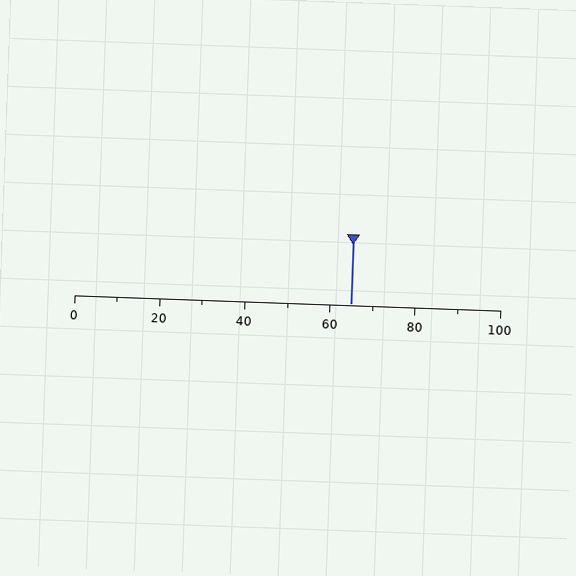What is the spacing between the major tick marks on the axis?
The major ticks are spaced 20 apart.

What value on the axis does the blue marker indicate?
The marker indicates approximately 65.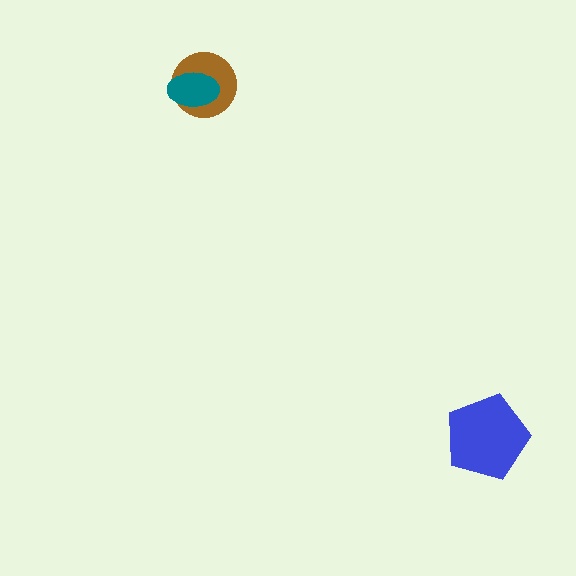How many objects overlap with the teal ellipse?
1 object overlaps with the teal ellipse.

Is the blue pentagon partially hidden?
No, no other shape covers it.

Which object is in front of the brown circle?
The teal ellipse is in front of the brown circle.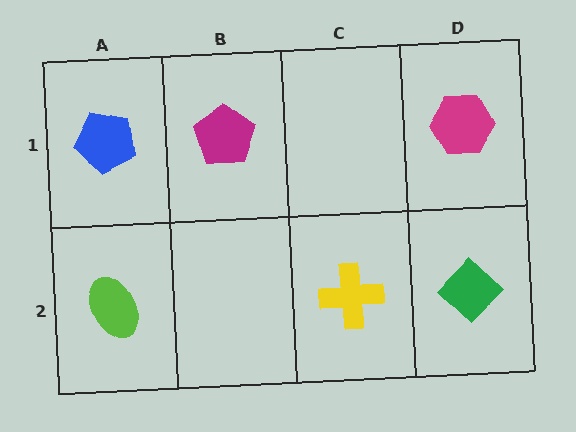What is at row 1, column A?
A blue pentagon.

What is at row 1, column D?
A magenta hexagon.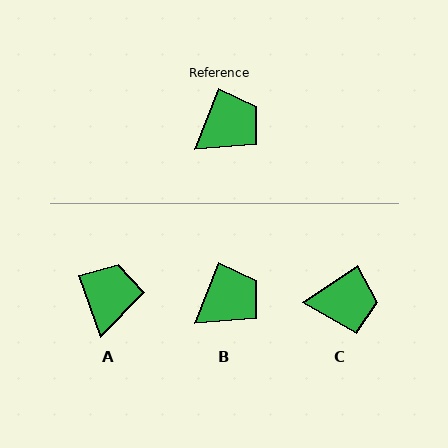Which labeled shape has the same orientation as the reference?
B.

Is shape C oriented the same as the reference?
No, it is off by about 35 degrees.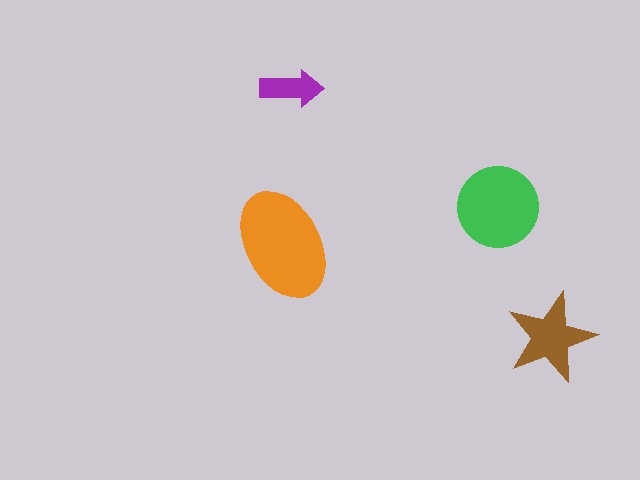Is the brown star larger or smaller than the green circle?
Smaller.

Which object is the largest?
The orange ellipse.